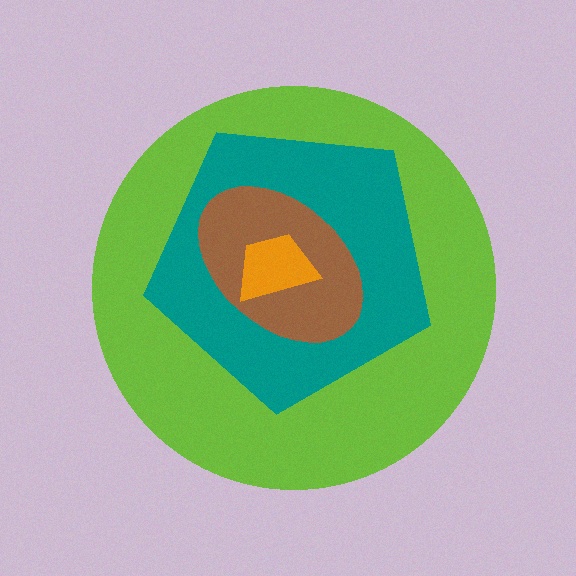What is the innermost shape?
The orange trapezoid.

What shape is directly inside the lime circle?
The teal pentagon.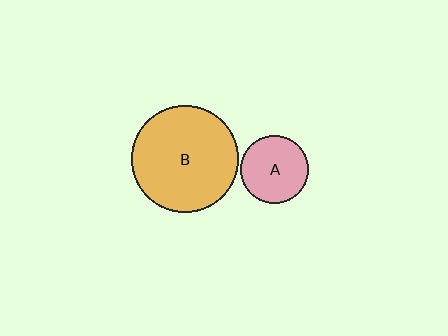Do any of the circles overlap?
No, none of the circles overlap.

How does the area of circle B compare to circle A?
Approximately 2.5 times.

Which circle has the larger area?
Circle B (orange).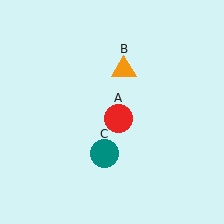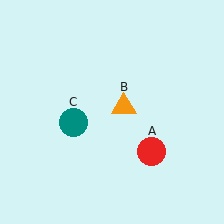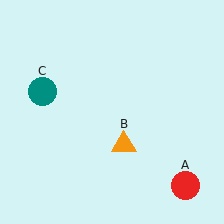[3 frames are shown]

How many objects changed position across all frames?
3 objects changed position: red circle (object A), orange triangle (object B), teal circle (object C).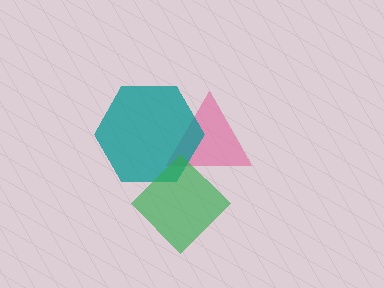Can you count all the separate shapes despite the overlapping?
Yes, there are 3 separate shapes.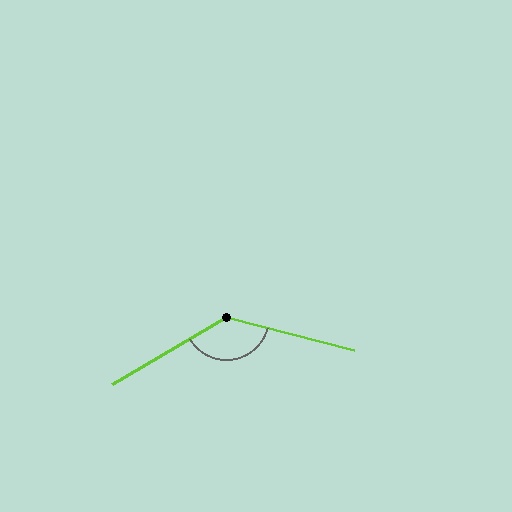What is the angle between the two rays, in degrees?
Approximately 135 degrees.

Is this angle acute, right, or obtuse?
It is obtuse.